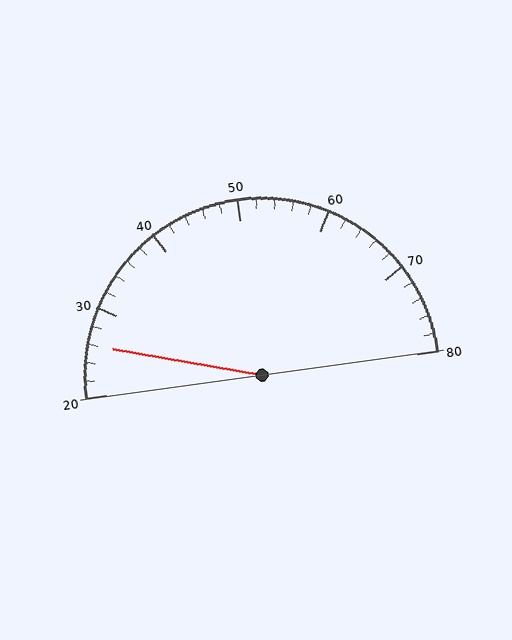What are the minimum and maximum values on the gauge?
The gauge ranges from 20 to 80.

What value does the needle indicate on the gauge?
The needle indicates approximately 26.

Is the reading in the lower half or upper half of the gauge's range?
The reading is in the lower half of the range (20 to 80).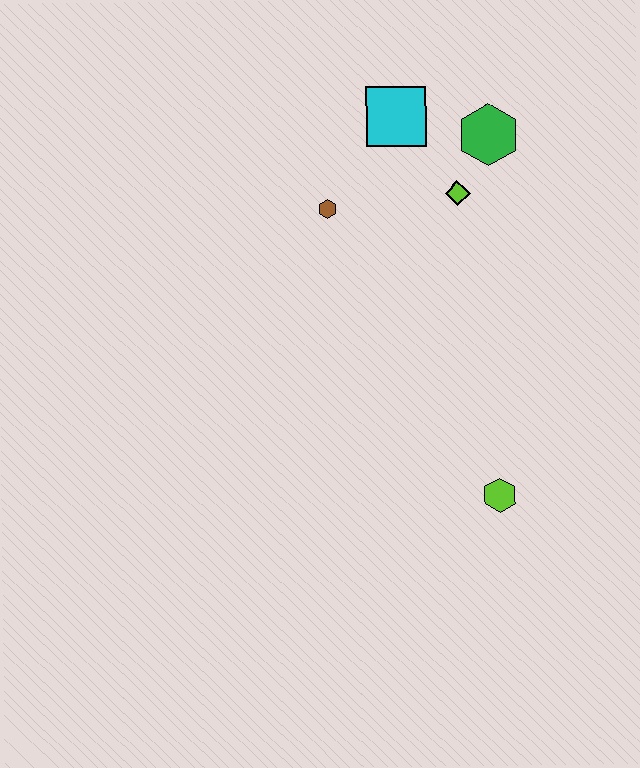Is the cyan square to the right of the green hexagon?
No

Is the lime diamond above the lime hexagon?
Yes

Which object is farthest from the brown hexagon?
The lime hexagon is farthest from the brown hexagon.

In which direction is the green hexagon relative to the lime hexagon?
The green hexagon is above the lime hexagon.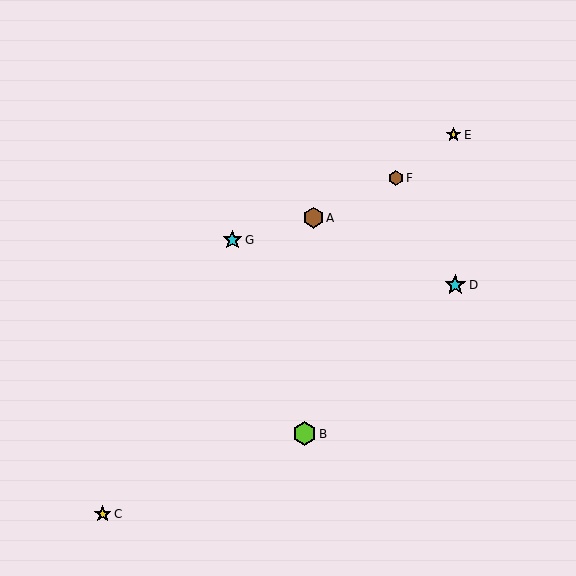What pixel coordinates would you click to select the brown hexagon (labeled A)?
Click at (313, 218) to select the brown hexagon A.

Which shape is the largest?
The lime hexagon (labeled B) is the largest.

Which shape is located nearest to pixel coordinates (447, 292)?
The cyan star (labeled D) at (455, 285) is nearest to that location.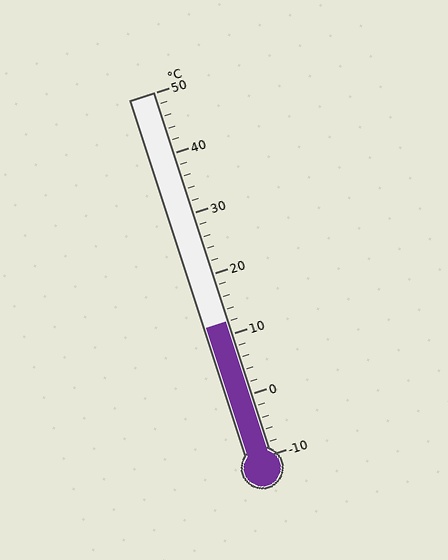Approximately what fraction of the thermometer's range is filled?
The thermometer is filled to approximately 35% of its range.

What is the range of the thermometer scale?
The thermometer scale ranges from -10°C to 50°C.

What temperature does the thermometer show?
The thermometer shows approximately 12°C.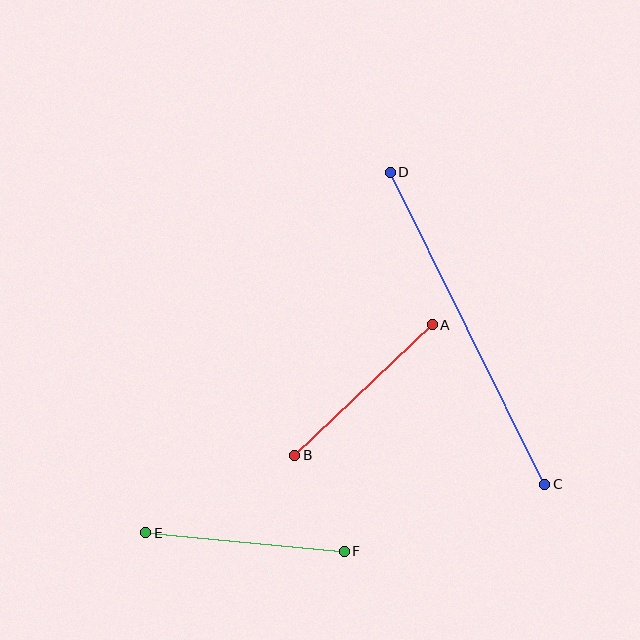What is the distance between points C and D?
The distance is approximately 348 pixels.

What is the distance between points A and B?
The distance is approximately 190 pixels.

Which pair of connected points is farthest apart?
Points C and D are farthest apart.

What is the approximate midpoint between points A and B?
The midpoint is at approximately (363, 390) pixels.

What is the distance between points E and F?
The distance is approximately 200 pixels.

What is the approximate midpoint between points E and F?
The midpoint is at approximately (245, 542) pixels.